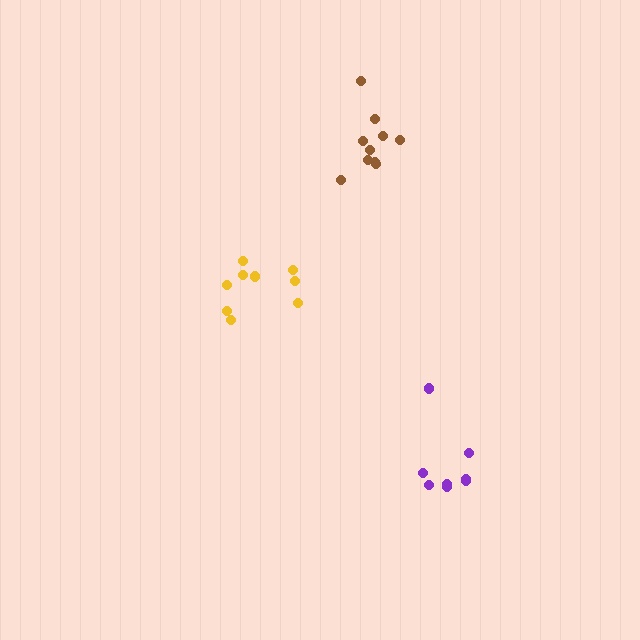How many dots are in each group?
Group 1: 10 dots, Group 2: 9 dots, Group 3: 8 dots (27 total).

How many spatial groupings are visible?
There are 3 spatial groupings.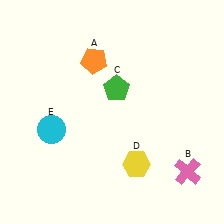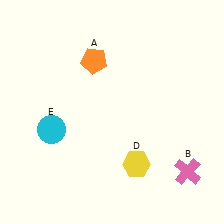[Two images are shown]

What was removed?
The green pentagon (C) was removed in Image 2.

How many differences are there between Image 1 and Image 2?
There is 1 difference between the two images.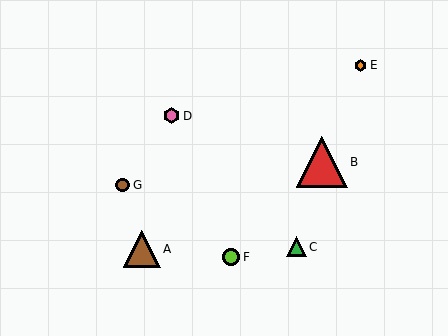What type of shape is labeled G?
Shape G is a brown circle.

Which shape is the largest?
The red triangle (labeled B) is the largest.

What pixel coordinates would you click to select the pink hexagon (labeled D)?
Click at (172, 116) to select the pink hexagon D.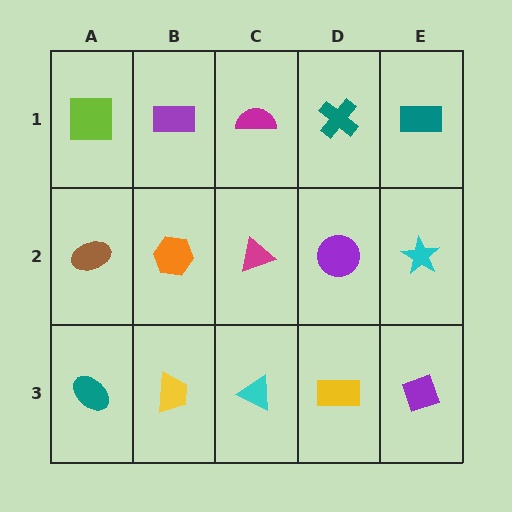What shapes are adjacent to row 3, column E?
A cyan star (row 2, column E), a yellow rectangle (row 3, column D).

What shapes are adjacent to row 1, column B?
An orange hexagon (row 2, column B), a lime square (row 1, column A), a magenta semicircle (row 1, column C).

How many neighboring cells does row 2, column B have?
4.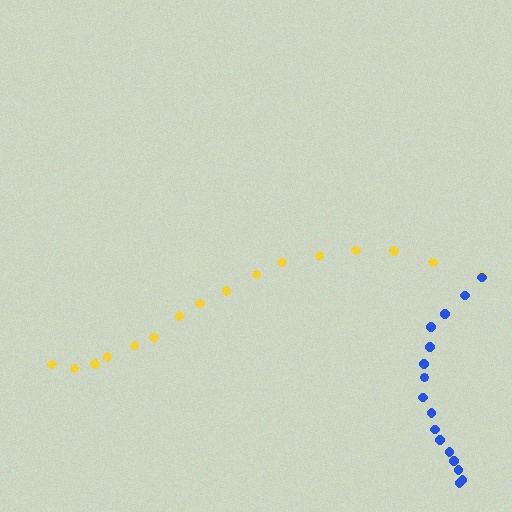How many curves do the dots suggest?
There are 2 distinct paths.